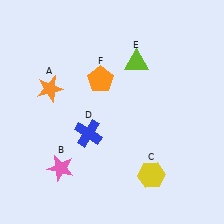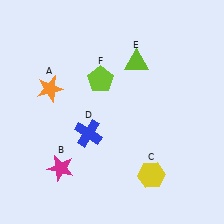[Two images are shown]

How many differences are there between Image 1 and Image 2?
There are 2 differences between the two images.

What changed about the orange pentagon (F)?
In Image 1, F is orange. In Image 2, it changed to lime.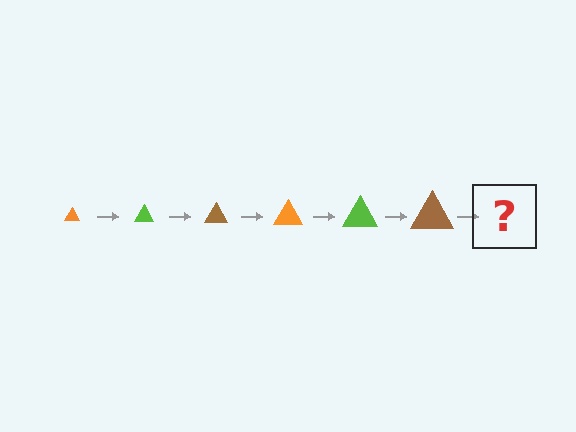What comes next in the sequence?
The next element should be an orange triangle, larger than the previous one.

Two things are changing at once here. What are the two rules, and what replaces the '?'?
The two rules are that the triangle grows larger each step and the color cycles through orange, lime, and brown. The '?' should be an orange triangle, larger than the previous one.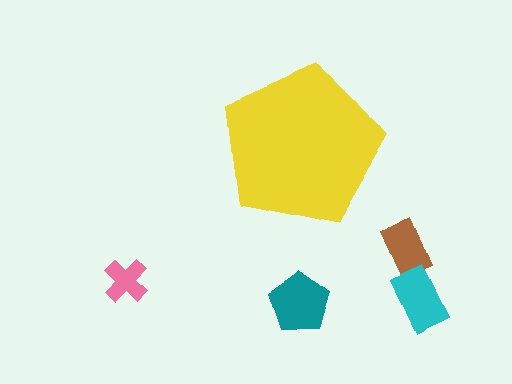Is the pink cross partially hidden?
No, the pink cross is fully visible.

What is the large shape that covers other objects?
A yellow pentagon.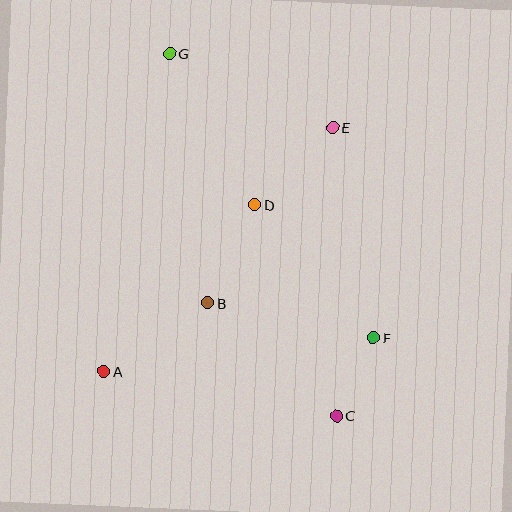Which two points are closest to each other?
Points C and F are closest to each other.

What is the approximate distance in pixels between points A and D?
The distance between A and D is approximately 225 pixels.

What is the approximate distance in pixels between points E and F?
The distance between E and F is approximately 214 pixels.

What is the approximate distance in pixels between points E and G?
The distance between E and G is approximately 179 pixels.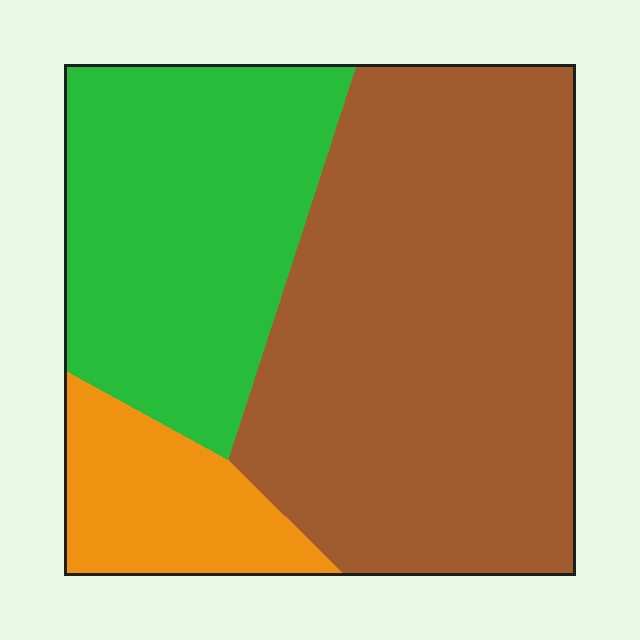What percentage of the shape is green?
Green covers 32% of the shape.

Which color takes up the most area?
Brown, at roughly 55%.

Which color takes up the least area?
Orange, at roughly 15%.